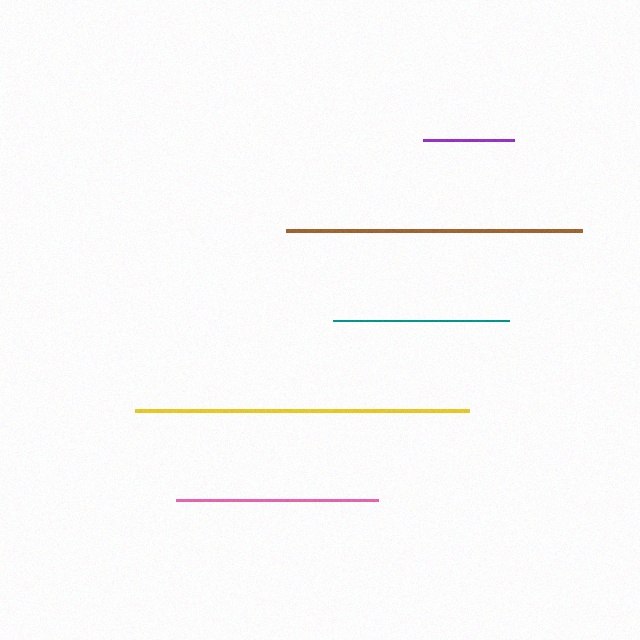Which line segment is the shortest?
The purple line is the shortest at approximately 92 pixels.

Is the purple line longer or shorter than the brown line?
The brown line is longer than the purple line.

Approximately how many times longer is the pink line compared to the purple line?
The pink line is approximately 2.2 times the length of the purple line.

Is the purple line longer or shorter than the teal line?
The teal line is longer than the purple line.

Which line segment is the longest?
The yellow line is the longest at approximately 334 pixels.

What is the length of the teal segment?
The teal segment is approximately 176 pixels long.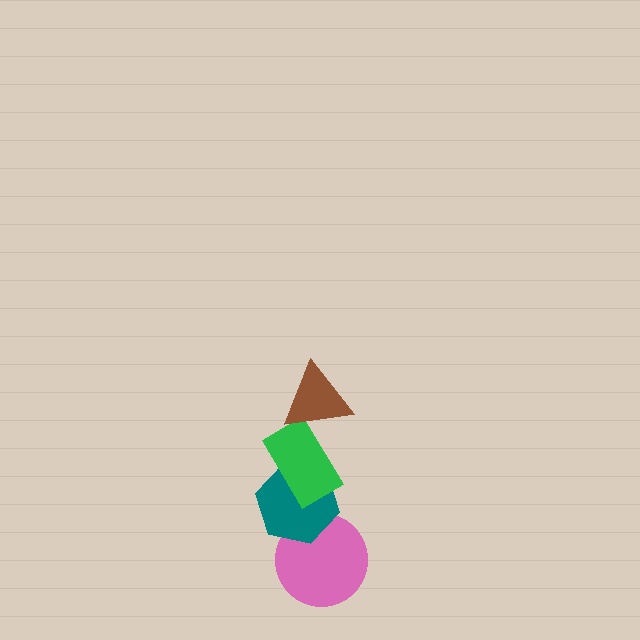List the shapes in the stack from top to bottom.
From top to bottom: the brown triangle, the green rectangle, the teal hexagon, the pink circle.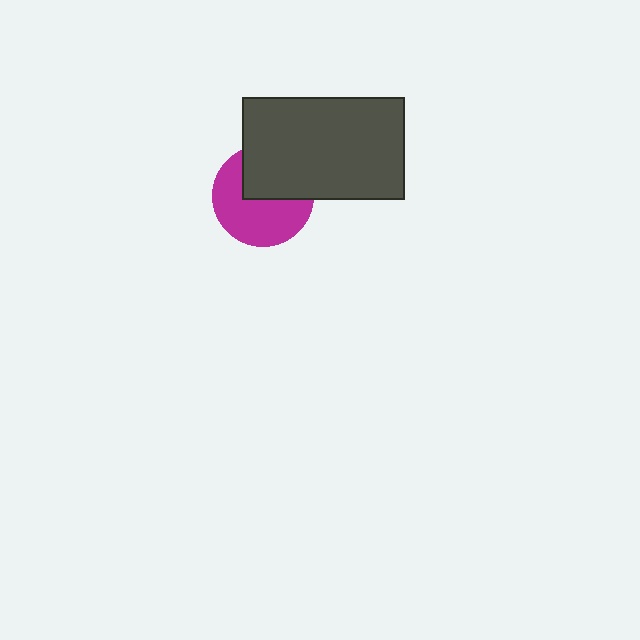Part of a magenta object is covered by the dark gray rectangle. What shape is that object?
It is a circle.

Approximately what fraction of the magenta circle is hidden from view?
Roughly 41% of the magenta circle is hidden behind the dark gray rectangle.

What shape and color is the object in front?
The object in front is a dark gray rectangle.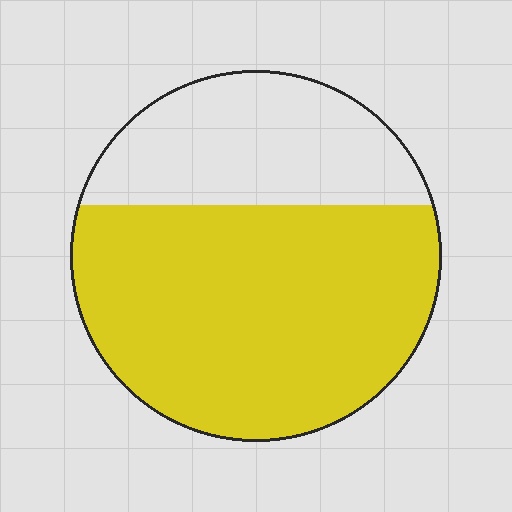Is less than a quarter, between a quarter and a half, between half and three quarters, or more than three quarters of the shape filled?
Between half and three quarters.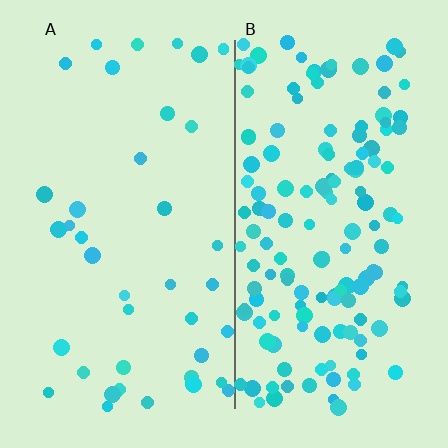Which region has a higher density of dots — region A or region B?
B (the right).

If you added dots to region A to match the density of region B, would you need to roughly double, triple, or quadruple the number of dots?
Approximately quadruple.